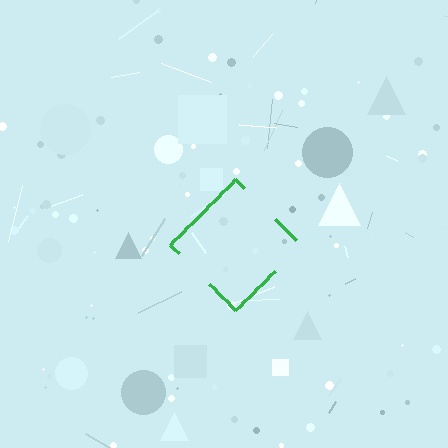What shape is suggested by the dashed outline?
The dashed outline suggests a diamond.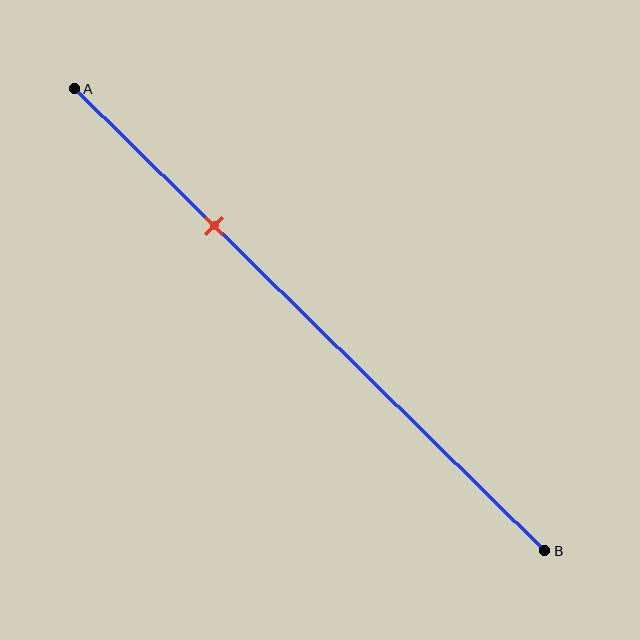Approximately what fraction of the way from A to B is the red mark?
The red mark is approximately 30% of the way from A to B.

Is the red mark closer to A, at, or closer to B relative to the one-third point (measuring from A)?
The red mark is closer to point A than the one-third point of segment AB.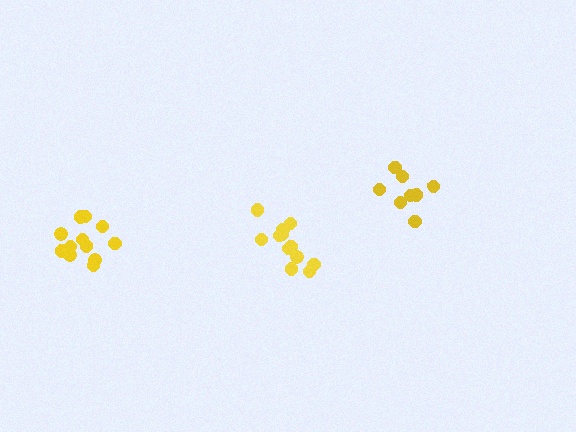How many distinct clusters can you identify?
There are 3 distinct clusters.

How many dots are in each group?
Group 1: 12 dots, Group 2: 12 dots, Group 3: 8 dots (32 total).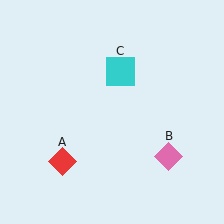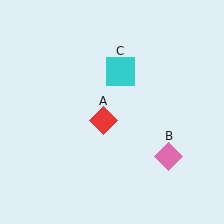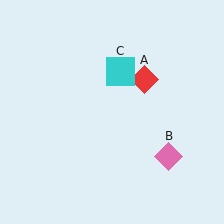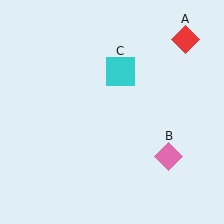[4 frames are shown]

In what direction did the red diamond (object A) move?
The red diamond (object A) moved up and to the right.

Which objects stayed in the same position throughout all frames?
Pink diamond (object B) and cyan square (object C) remained stationary.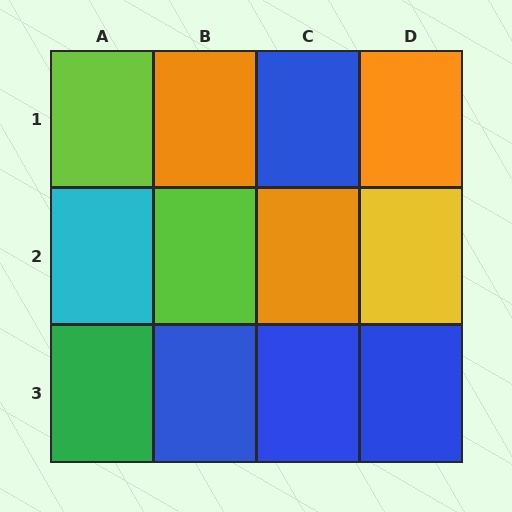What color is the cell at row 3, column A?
Green.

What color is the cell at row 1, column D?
Orange.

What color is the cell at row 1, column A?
Lime.